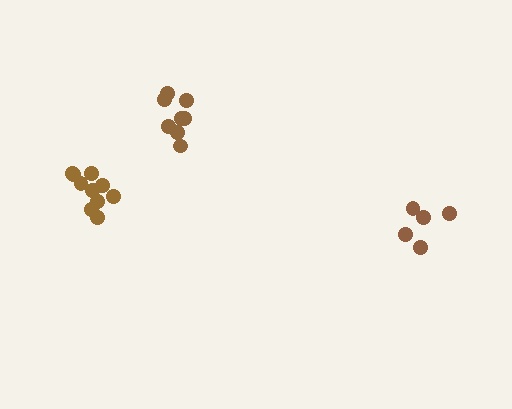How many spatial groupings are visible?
There are 3 spatial groupings.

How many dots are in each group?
Group 1: 5 dots, Group 2: 10 dots, Group 3: 8 dots (23 total).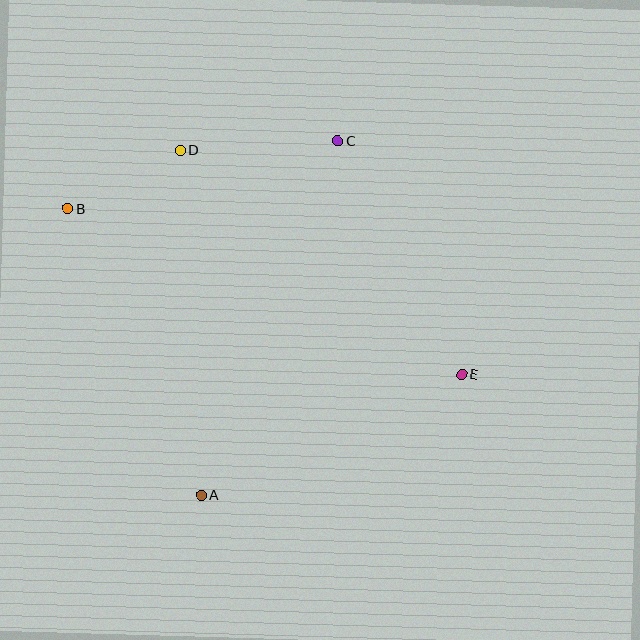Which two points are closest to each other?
Points B and D are closest to each other.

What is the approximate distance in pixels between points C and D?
The distance between C and D is approximately 158 pixels.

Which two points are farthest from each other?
Points B and E are farthest from each other.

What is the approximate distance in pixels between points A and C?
The distance between A and C is approximately 379 pixels.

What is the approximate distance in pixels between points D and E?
The distance between D and E is approximately 360 pixels.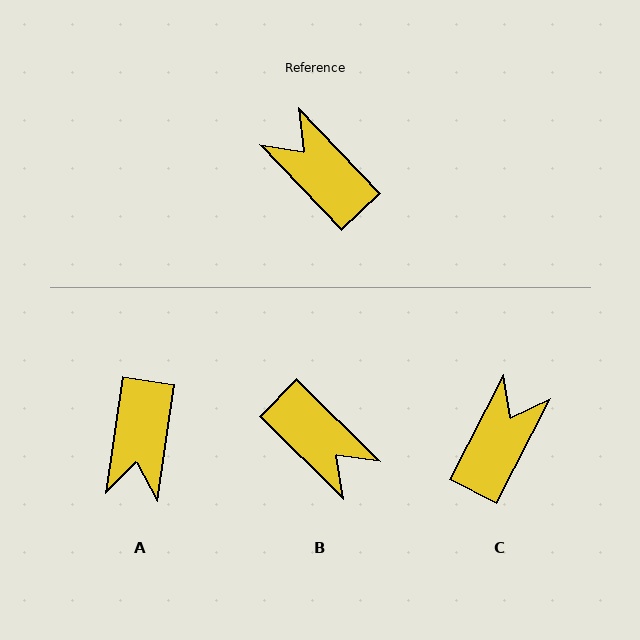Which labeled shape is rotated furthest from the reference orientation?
B, about 178 degrees away.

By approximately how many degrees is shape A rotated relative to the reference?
Approximately 128 degrees counter-clockwise.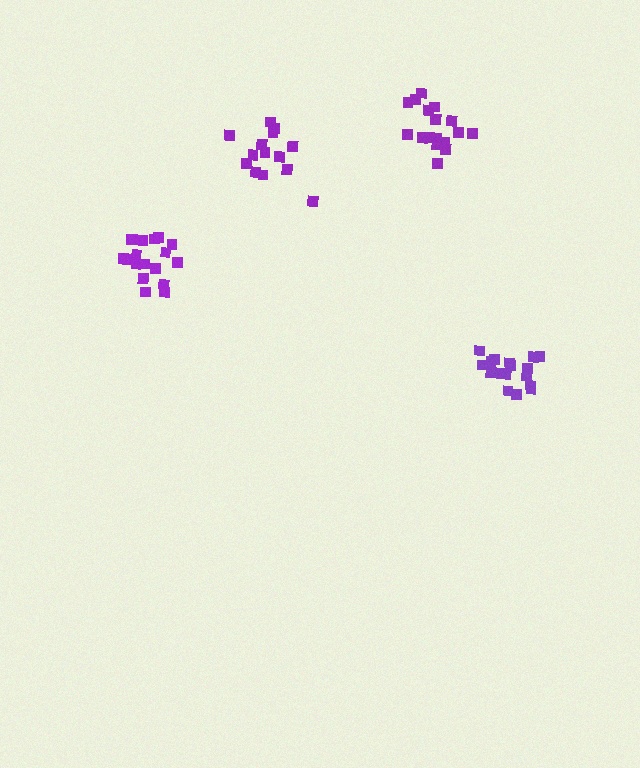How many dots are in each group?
Group 1: 14 dots, Group 2: 17 dots, Group 3: 18 dots, Group 4: 17 dots (66 total).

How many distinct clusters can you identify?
There are 4 distinct clusters.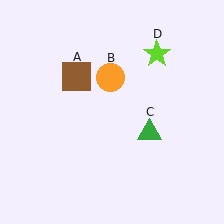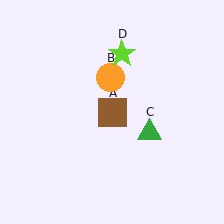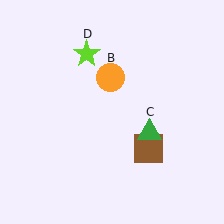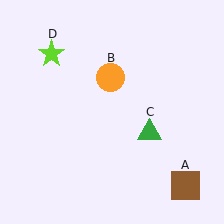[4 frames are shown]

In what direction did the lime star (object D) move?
The lime star (object D) moved left.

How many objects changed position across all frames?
2 objects changed position: brown square (object A), lime star (object D).